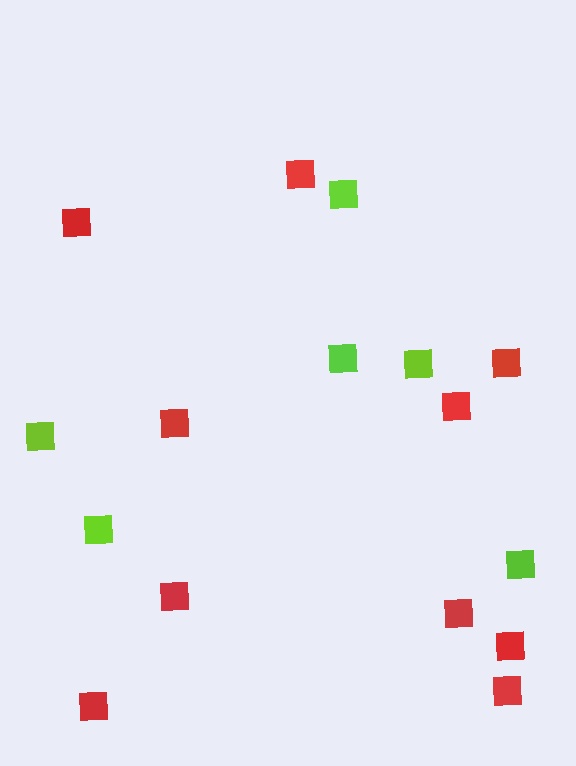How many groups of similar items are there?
There are 2 groups: one group of lime squares (6) and one group of red squares (10).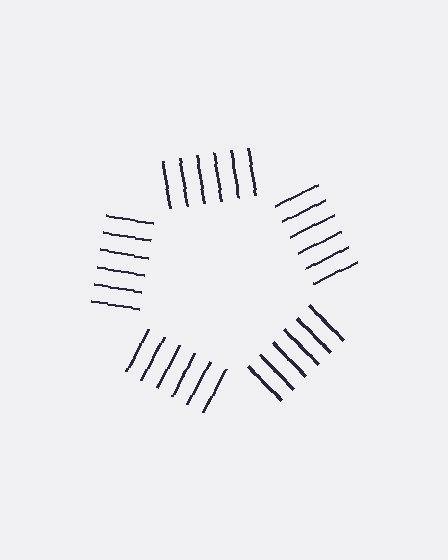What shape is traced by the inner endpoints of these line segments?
An illusory pentagon — the line segments terminate on its edges but no continuous stroke is drawn.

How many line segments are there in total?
30 — 6 along each of the 5 edges.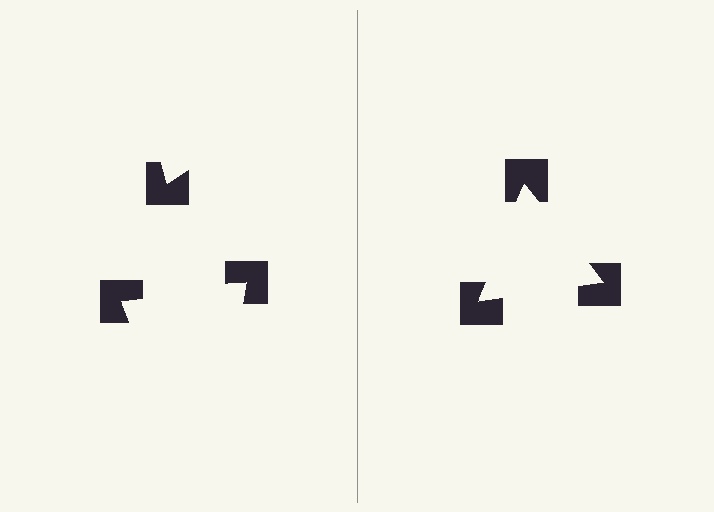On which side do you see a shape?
An illusory triangle appears on the right side. On the left side the wedge cuts are rotated, so no coherent shape forms.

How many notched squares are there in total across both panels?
6 — 3 on each side.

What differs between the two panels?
The notched squares are positioned identically on both sides; only the wedge orientations differ. On the right they align to a triangle; on the left they are misaligned.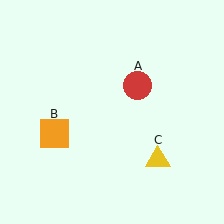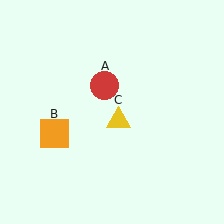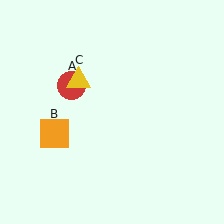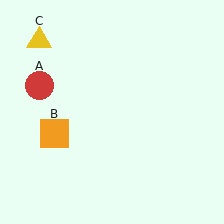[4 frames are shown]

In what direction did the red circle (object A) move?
The red circle (object A) moved left.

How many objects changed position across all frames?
2 objects changed position: red circle (object A), yellow triangle (object C).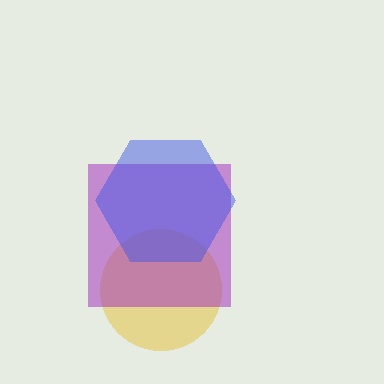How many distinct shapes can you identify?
There are 3 distinct shapes: a yellow circle, a purple square, a blue hexagon.